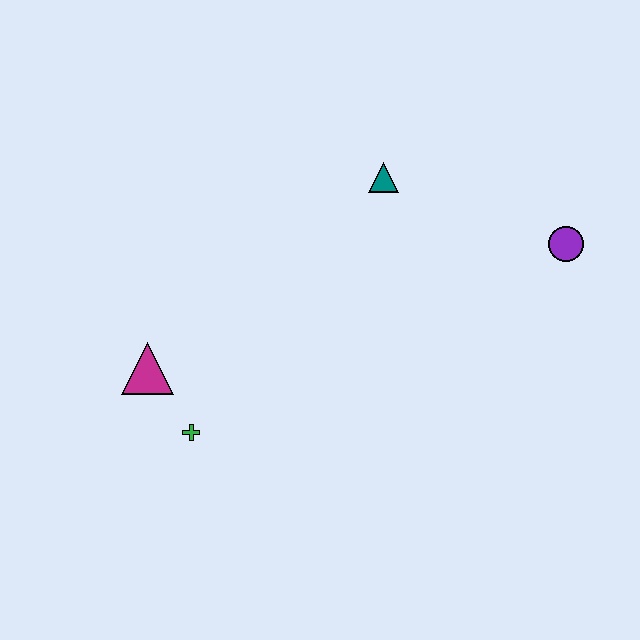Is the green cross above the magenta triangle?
No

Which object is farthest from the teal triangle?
The green cross is farthest from the teal triangle.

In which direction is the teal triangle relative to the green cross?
The teal triangle is above the green cross.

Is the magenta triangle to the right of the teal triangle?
No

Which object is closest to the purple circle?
The teal triangle is closest to the purple circle.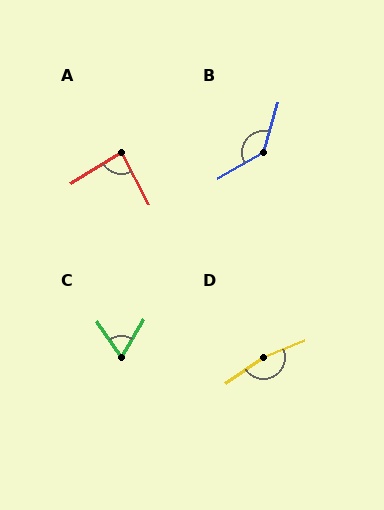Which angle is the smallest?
C, at approximately 65 degrees.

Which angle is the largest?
D, at approximately 168 degrees.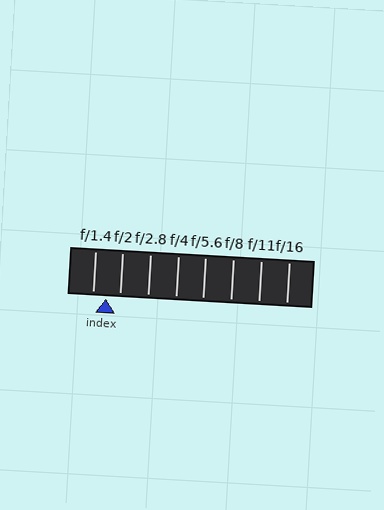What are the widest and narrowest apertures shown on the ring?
The widest aperture shown is f/1.4 and the narrowest is f/16.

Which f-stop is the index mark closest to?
The index mark is closest to f/1.4.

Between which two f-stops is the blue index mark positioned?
The index mark is between f/1.4 and f/2.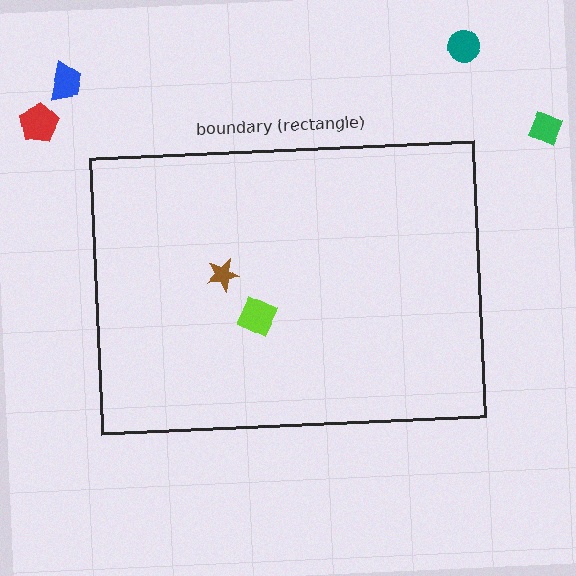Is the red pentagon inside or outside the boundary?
Outside.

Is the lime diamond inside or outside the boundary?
Inside.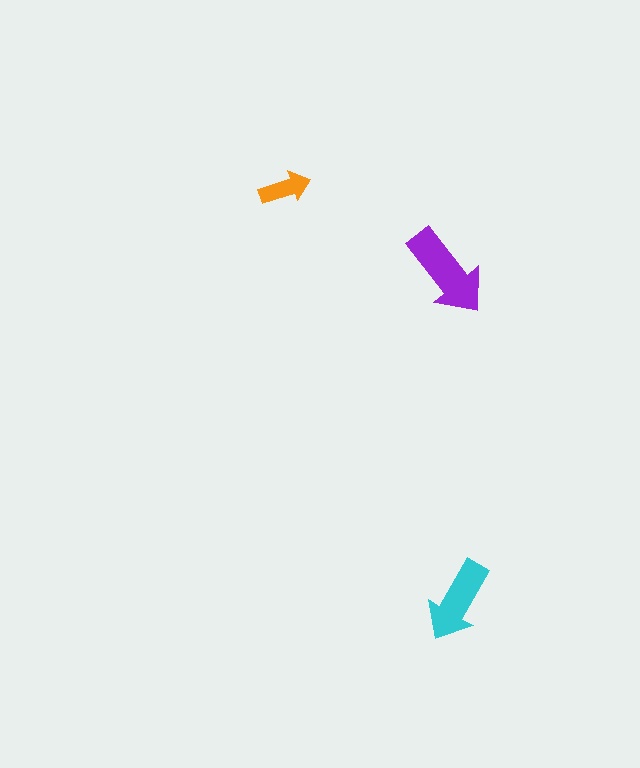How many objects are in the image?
There are 3 objects in the image.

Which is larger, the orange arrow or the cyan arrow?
The cyan one.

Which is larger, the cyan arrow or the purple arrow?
The purple one.